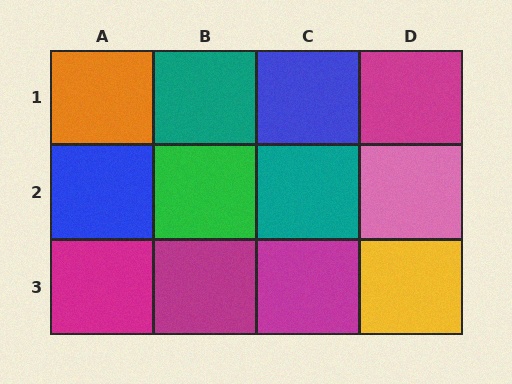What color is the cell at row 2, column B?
Green.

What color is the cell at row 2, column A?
Blue.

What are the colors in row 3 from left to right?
Magenta, magenta, magenta, yellow.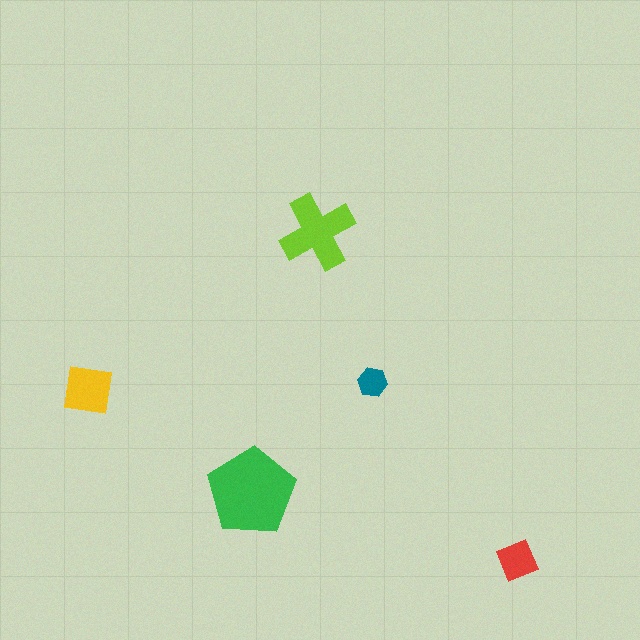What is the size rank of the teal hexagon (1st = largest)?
5th.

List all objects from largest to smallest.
The green pentagon, the lime cross, the yellow square, the red diamond, the teal hexagon.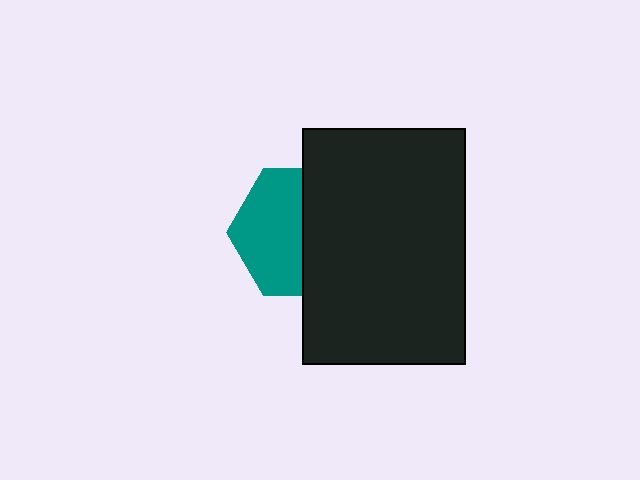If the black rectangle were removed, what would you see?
You would see the complete teal hexagon.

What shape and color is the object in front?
The object in front is a black rectangle.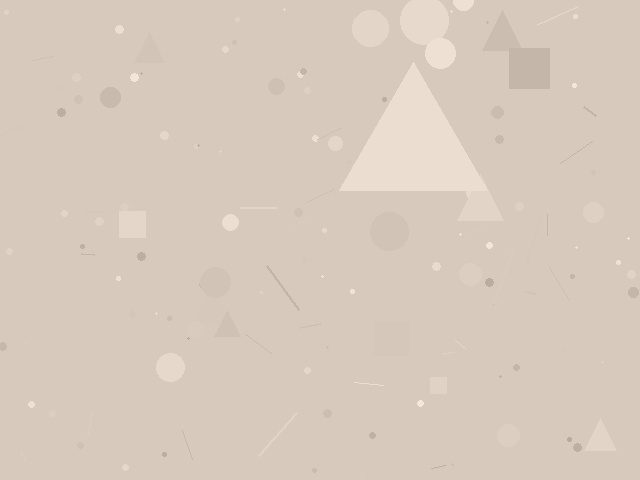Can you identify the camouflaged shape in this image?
The camouflaged shape is a triangle.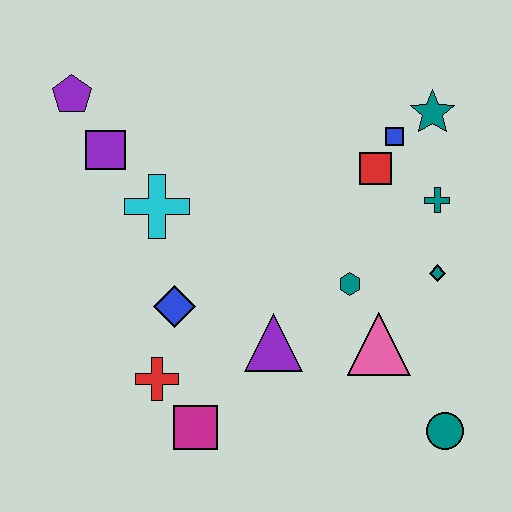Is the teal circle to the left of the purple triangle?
No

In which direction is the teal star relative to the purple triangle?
The teal star is above the purple triangle.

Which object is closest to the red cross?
The magenta square is closest to the red cross.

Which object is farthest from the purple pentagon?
The teal circle is farthest from the purple pentagon.